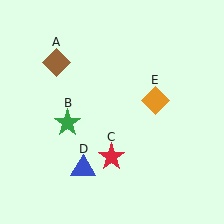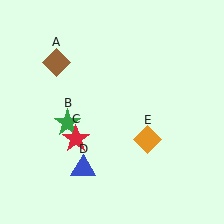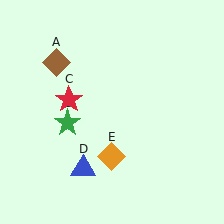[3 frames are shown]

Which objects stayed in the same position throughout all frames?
Brown diamond (object A) and green star (object B) and blue triangle (object D) remained stationary.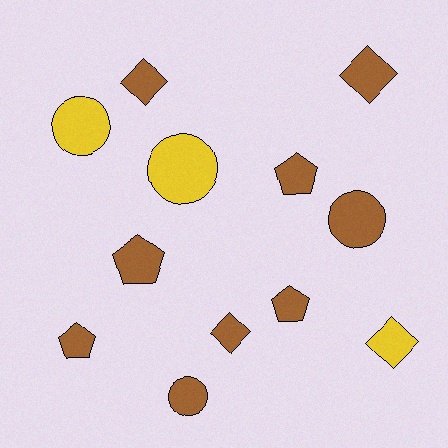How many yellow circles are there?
There are 2 yellow circles.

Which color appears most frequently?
Brown, with 9 objects.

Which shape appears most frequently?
Circle, with 4 objects.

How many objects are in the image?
There are 12 objects.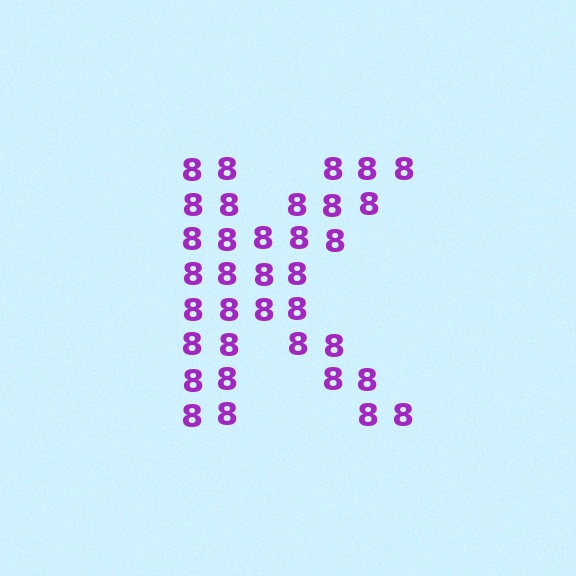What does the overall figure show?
The overall figure shows the letter K.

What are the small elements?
The small elements are digit 8's.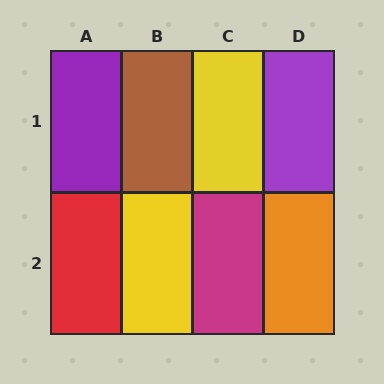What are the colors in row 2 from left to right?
Red, yellow, magenta, orange.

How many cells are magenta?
1 cell is magenta.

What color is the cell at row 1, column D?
Purple.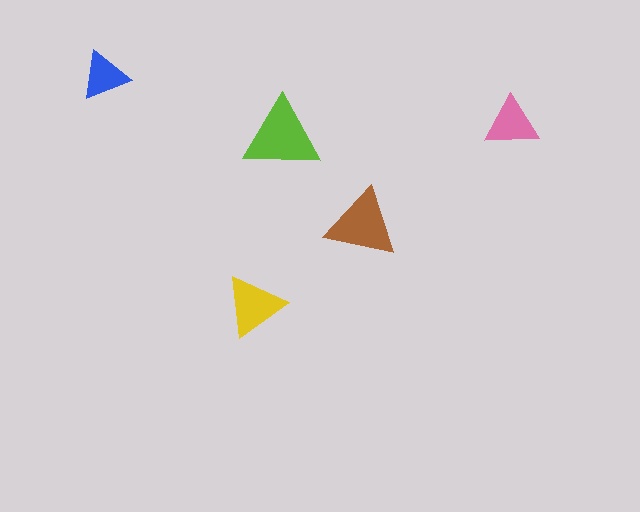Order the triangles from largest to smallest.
the lime one, the brown one, the yellow one, the pink one, the blue one.